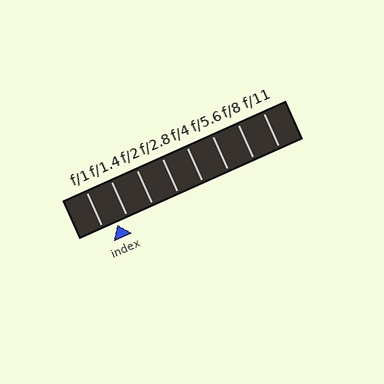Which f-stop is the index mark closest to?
The index mark is closest to f/1.4.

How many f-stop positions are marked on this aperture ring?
There are 8 f-stop positions marked.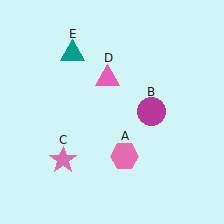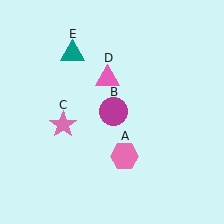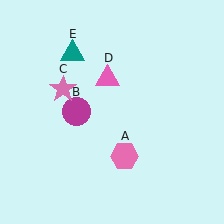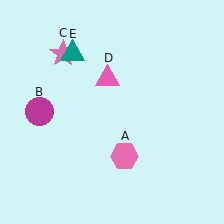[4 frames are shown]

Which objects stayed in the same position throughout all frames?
Pink hexagon (object A) and pink triangle (object D) and teal triangle (object E) remained stationary.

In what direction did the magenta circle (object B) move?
The magenta circle (object B) moved left.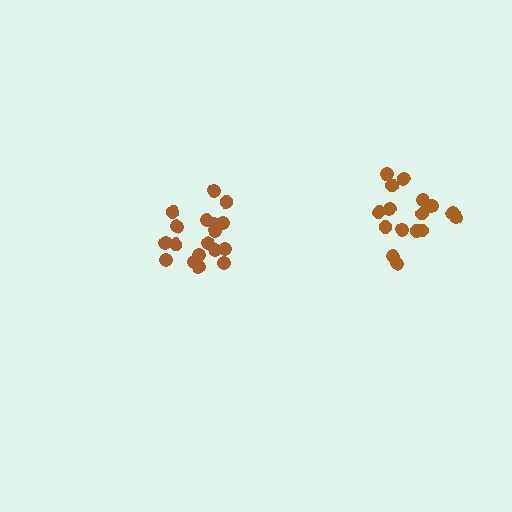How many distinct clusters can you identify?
There are 2 distinct clusters.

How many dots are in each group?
Group 1: 18 dots, Group 2: 16 dots (34 total).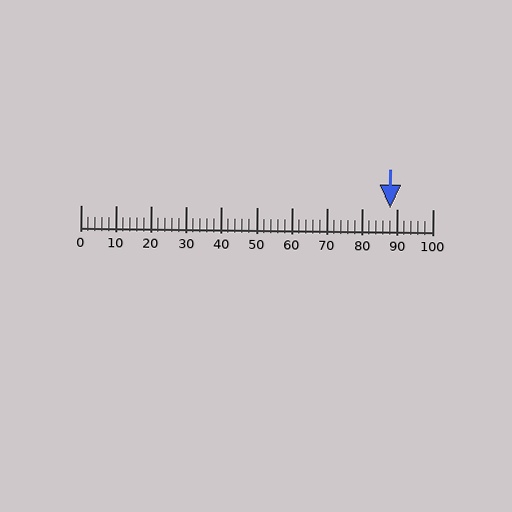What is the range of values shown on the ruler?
The ruler shows values from 0 to 100.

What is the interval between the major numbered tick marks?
The major tick marks are spaced 10 units apart.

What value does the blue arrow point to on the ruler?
The blue arrow points to approximately 88.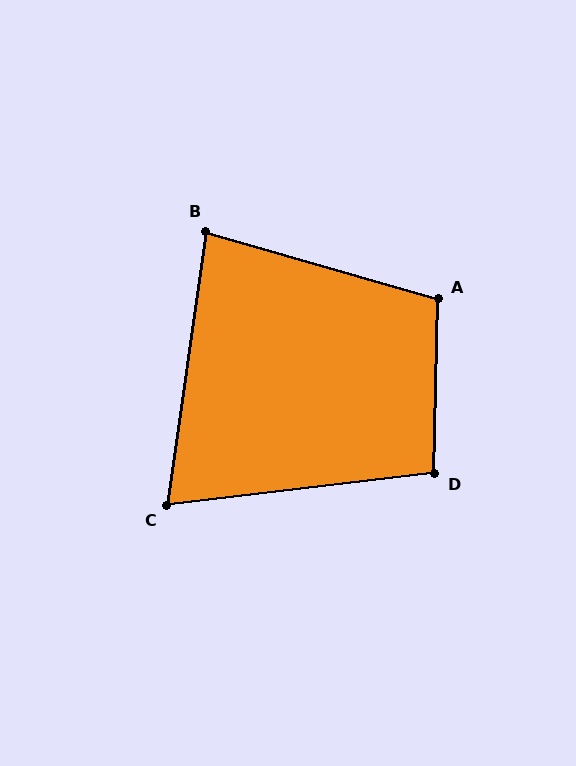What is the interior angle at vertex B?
Approximately 82 degrees (acute).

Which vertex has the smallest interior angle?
C, at approximately 75 degrees.